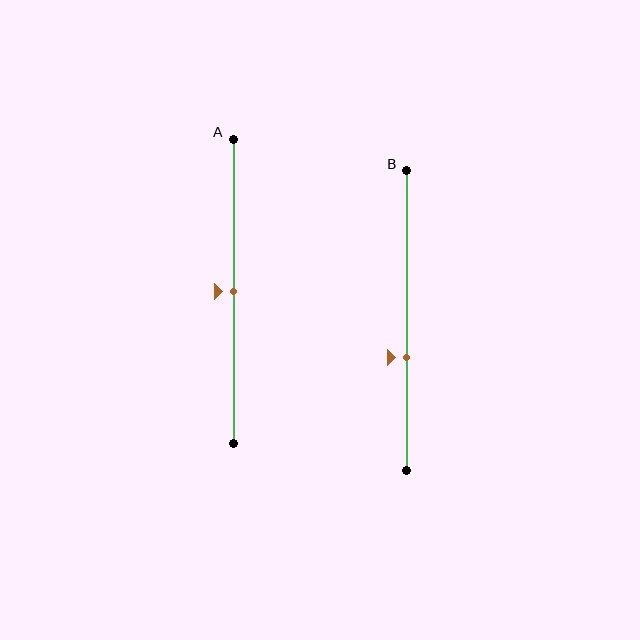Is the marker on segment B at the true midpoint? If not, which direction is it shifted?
No, the marker on segment B is shifted downward by about 12% of the segment length.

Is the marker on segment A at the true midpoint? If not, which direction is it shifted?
Yes, the marker on segment A is at the true midpoint.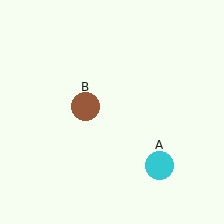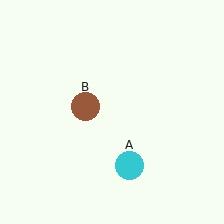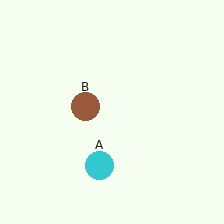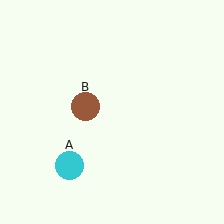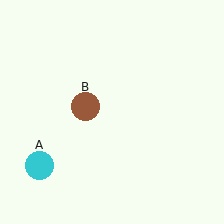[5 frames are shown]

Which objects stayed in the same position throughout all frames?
Brown circle (object B) remained stationary.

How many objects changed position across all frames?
1 object changed position: cyan circle (object A).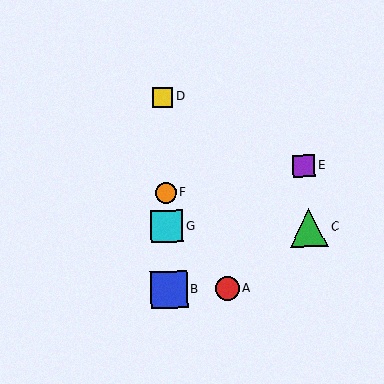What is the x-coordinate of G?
Object G is at x≈167.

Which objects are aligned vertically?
Objects B, D, F, G are aligned vertically.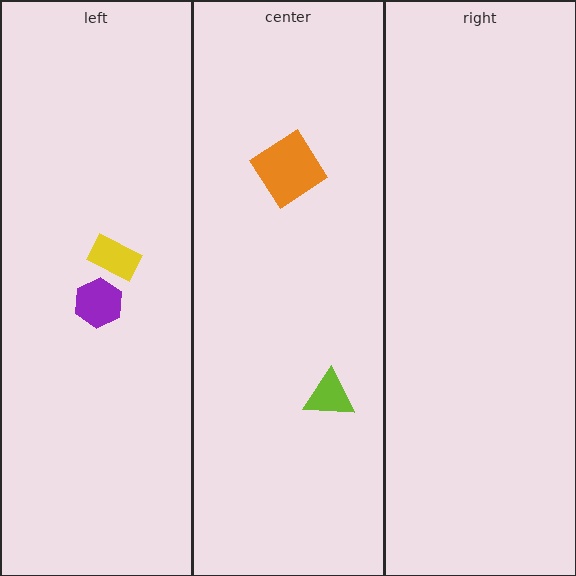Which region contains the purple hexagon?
The left region.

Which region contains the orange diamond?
The center region.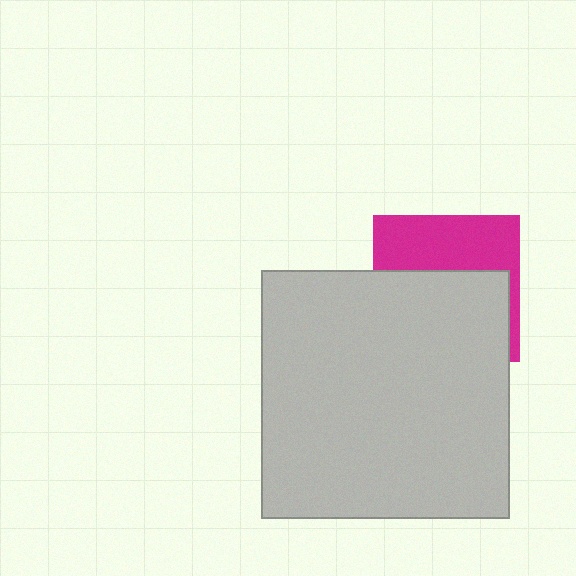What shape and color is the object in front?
The object in front is a light gray square.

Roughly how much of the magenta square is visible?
A small part of it is visible (roughly 41%).